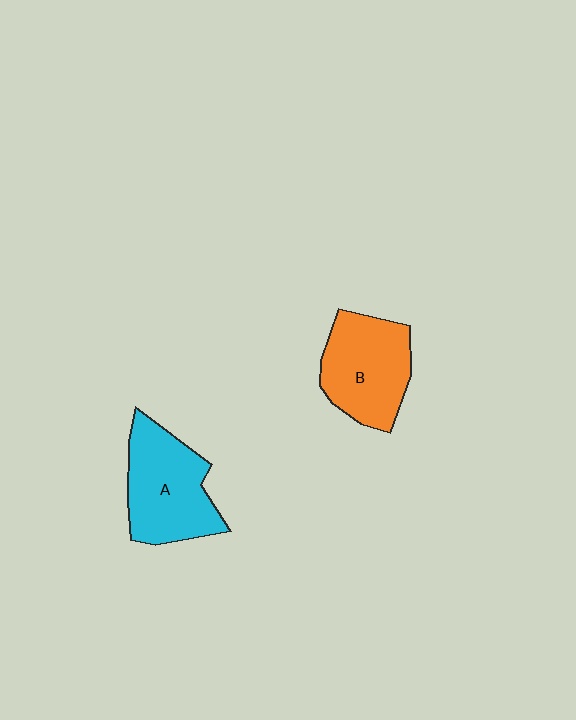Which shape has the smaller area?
Shape B (orange).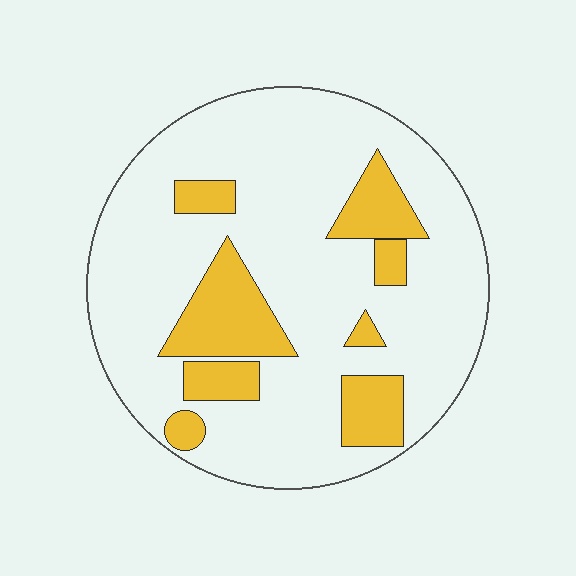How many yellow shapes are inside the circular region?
8.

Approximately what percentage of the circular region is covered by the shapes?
Approximately 20%.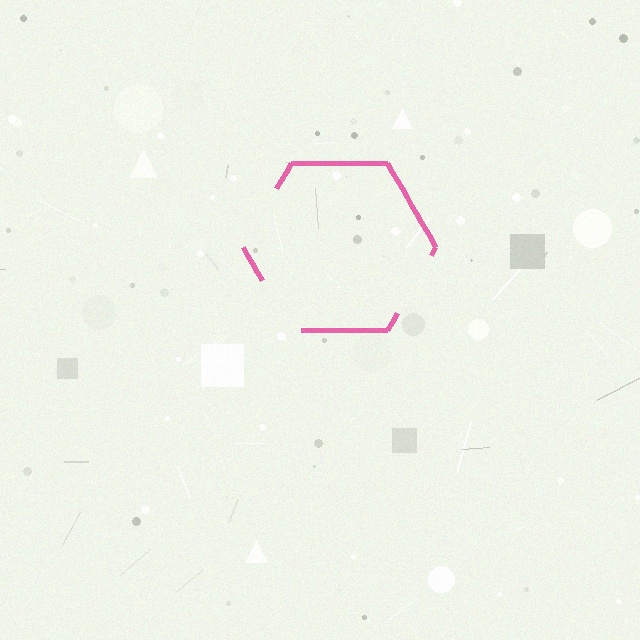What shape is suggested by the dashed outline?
The dashed outline suggests a hexagon.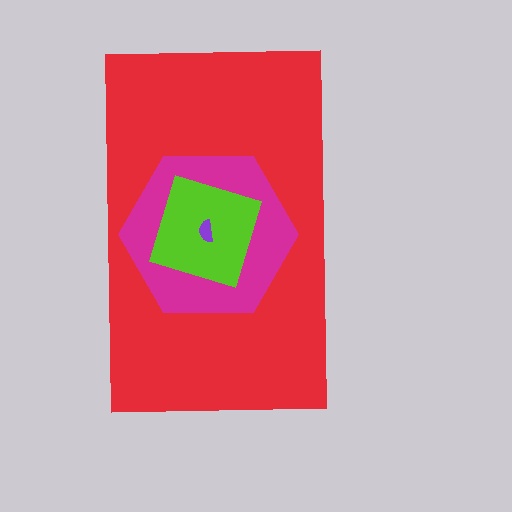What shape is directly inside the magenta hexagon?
The lime square.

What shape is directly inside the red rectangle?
The magenta hexagon.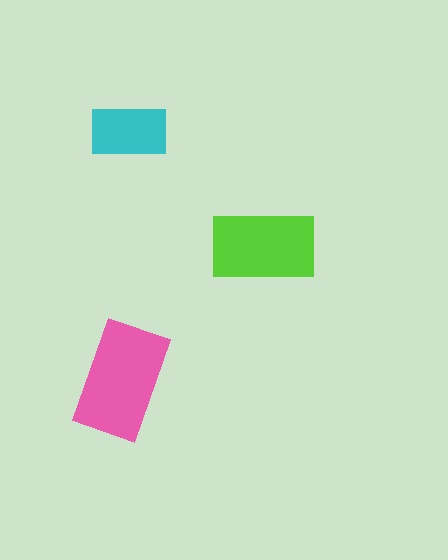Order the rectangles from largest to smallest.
the pink one, the lime one, the cyan one.